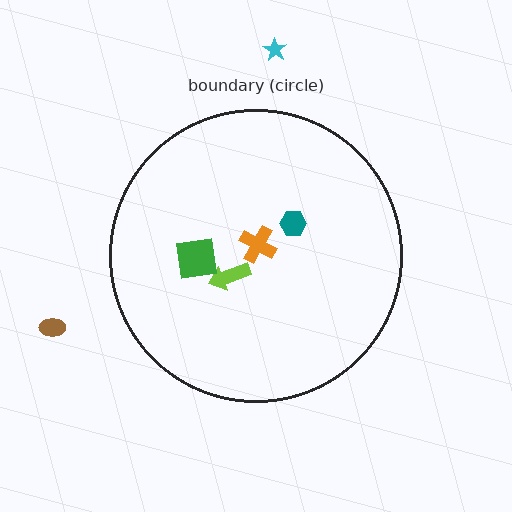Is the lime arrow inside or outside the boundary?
Inside.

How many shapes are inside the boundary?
4 inside, 2 outside.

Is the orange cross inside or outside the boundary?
Inside.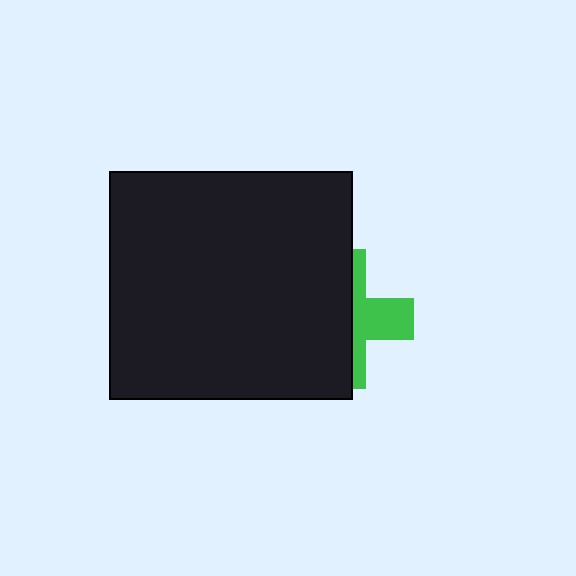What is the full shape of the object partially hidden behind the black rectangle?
The partially hidden object is a green cross.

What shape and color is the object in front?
The object in front is a black rectangle.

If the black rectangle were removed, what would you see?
You would see the complete green cross.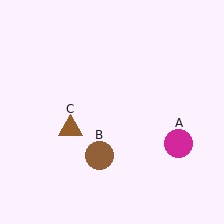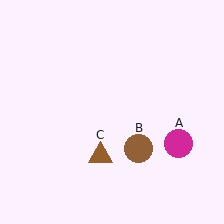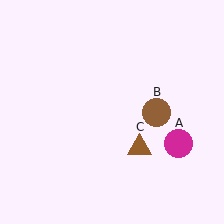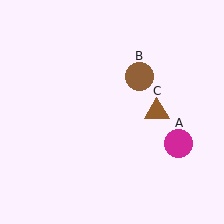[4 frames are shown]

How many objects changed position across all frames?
2 objects changed position: brown circle (object B), brown triangle (object C).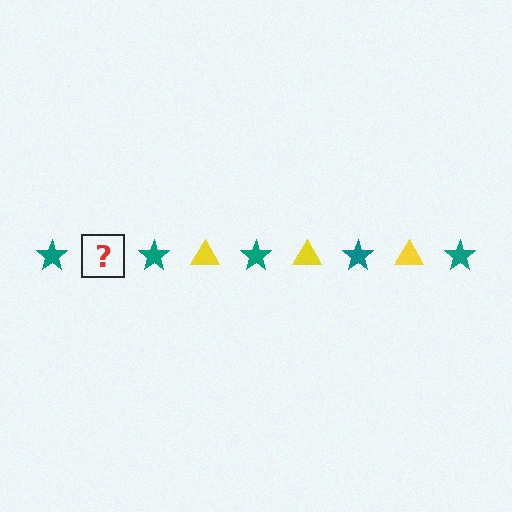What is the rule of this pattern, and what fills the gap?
The rule is that the pattern alternates between teal star and yellow triangle. The gap should be filled with a yellow triangle.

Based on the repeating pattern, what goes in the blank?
The blank should be a yellow triangle.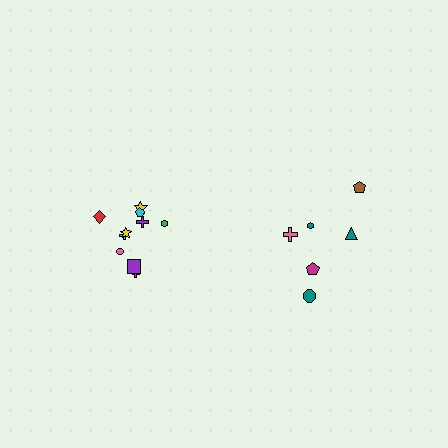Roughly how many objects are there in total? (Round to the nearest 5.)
Roughly 15 objects in total.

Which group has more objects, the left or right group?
The left group.